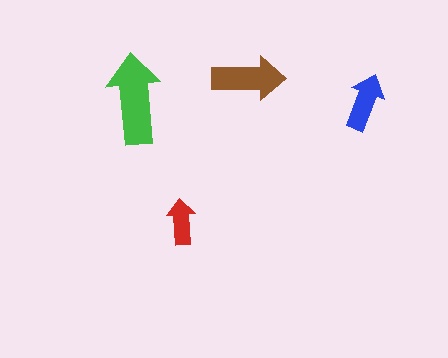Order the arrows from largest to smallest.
the green one, the brown one, the blue one, the red one.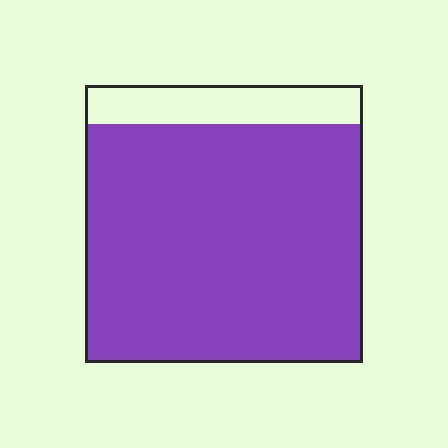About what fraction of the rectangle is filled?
About seven eighths (7/8).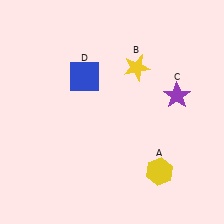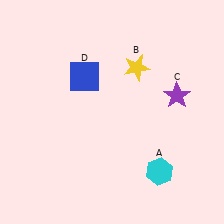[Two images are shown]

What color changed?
The hexagon (A) changed from yellow in Image 1 to cyan in Image 2.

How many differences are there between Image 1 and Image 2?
There is 1 difference between the two images.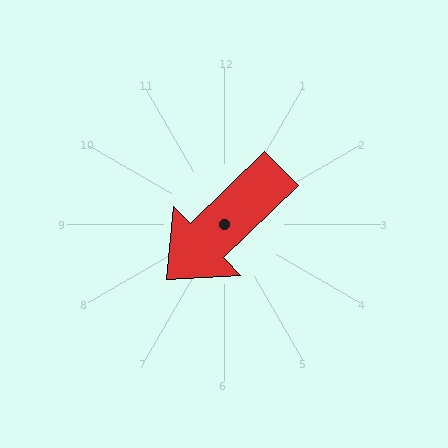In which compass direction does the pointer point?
Southwest.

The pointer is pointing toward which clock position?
Roughly 8 o'clock.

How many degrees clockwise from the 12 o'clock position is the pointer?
Approximately 226 degrees.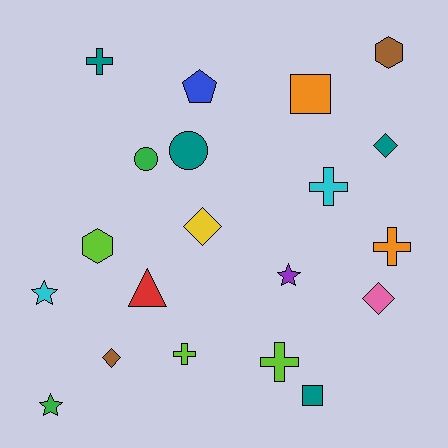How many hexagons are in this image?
There are 2 hexagons.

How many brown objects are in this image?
There are 2 brown objects.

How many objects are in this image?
There are 20 objects.